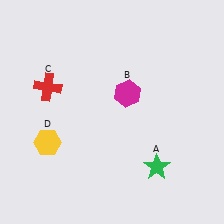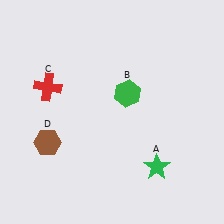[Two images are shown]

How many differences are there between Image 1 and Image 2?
There are 2 differences between the two images.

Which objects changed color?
B changed from magenta to green. D changed from yellow to brown.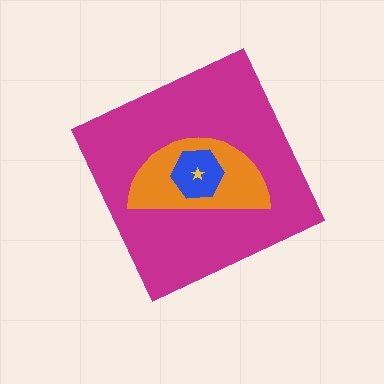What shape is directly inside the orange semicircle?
The blue hexagon.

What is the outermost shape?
The magenta diamond.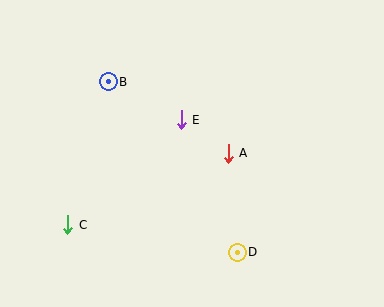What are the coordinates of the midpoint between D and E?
The midpoint between D and E is at (209, 186).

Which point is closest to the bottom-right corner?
Point D is closest to the bottom-right corner.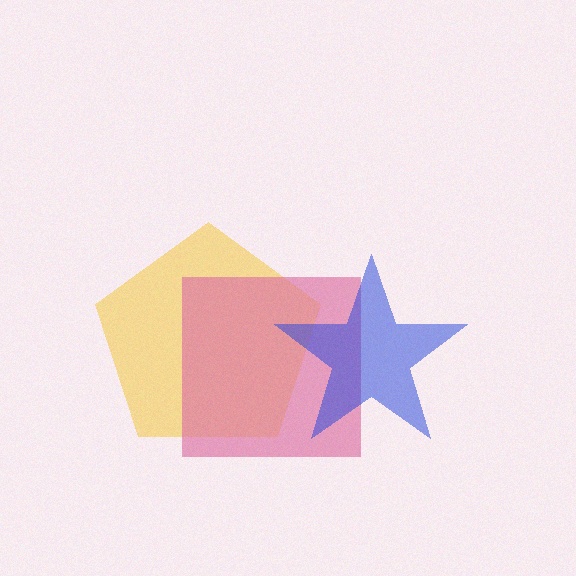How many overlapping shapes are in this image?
There are 3 overlapping shapes in the image.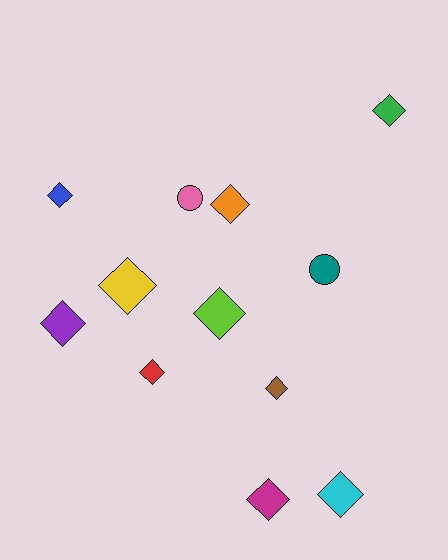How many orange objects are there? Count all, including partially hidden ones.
There is 1 orange object.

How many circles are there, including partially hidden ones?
There are 2 circles.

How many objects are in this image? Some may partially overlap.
There are 12 objects.